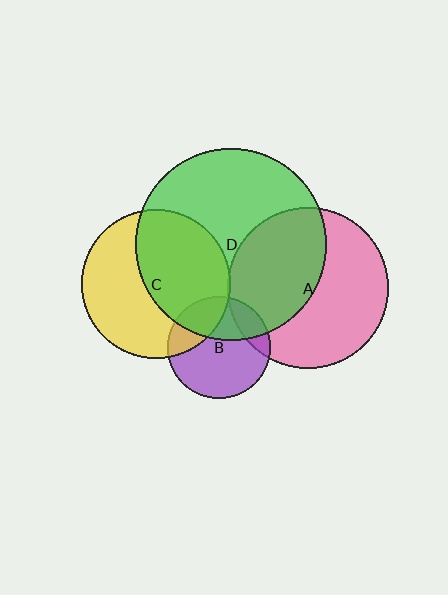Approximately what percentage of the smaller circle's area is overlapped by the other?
Approximately 45%.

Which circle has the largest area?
Circle D (green).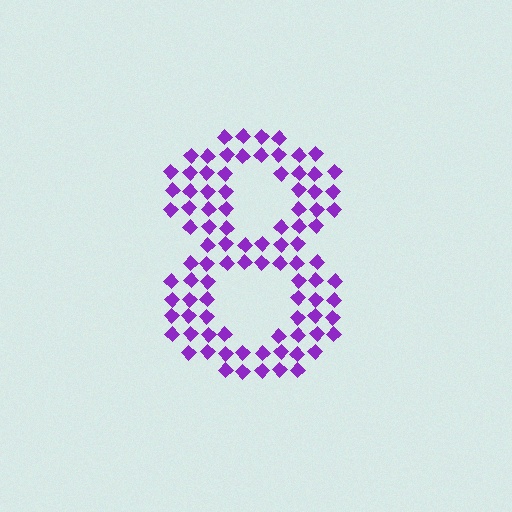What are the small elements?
The small elements are diamonds.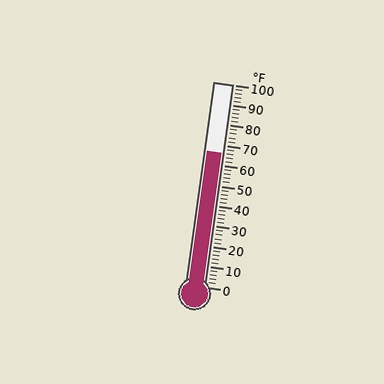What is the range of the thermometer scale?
The thermometer scale ranges from 0°F to 100°F.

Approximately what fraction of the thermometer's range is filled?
The thermometer is filled to approximately 65% of its range.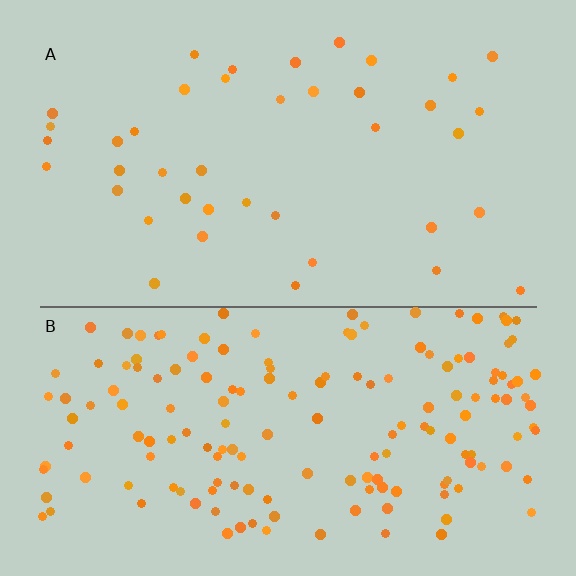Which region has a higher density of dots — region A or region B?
B (the bottom).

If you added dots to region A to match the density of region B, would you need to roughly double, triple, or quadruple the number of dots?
Approximately quadruple.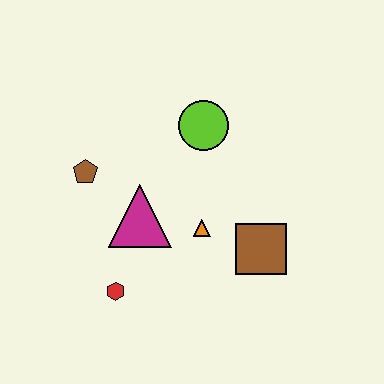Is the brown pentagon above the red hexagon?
Yes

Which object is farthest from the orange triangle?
The brown pentagon is farthest from the orange triangle.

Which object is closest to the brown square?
The orange triangle is closest to the brown square.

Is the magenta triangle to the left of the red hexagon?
No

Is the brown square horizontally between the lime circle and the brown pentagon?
No